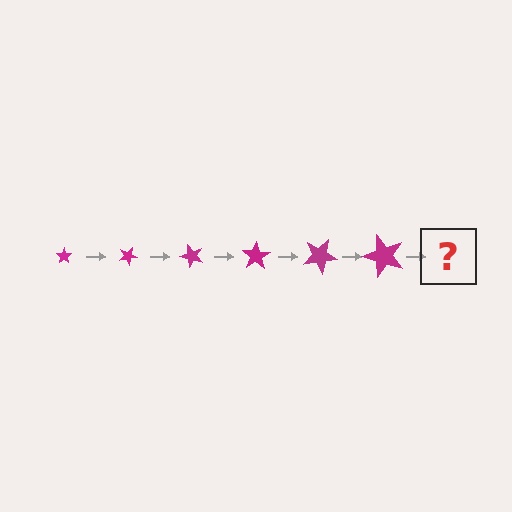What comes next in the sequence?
The next element should be a star, larger than the previous one and rotated 150 degrees from the start.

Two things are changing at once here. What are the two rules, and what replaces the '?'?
The two rules are that the star grows larger each step and it rotates 25 degrees each step. The '?' should be a star, larger than the previous one and rotated 150 degrees from the start.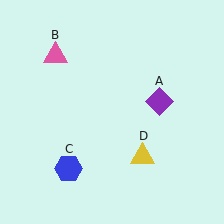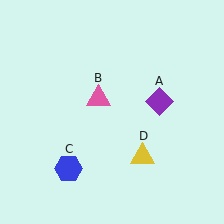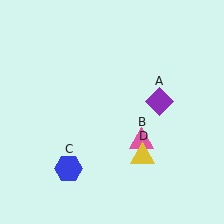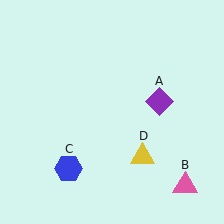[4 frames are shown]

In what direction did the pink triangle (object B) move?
The pink triangle (object B) moved down and to the right.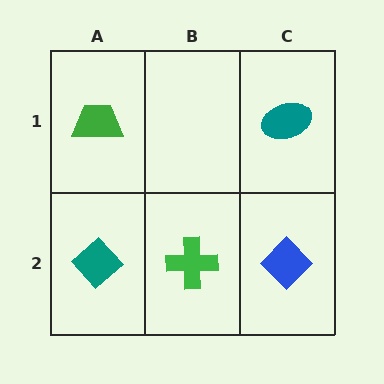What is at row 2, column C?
A blue diamond.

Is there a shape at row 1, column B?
No, that cell is empty.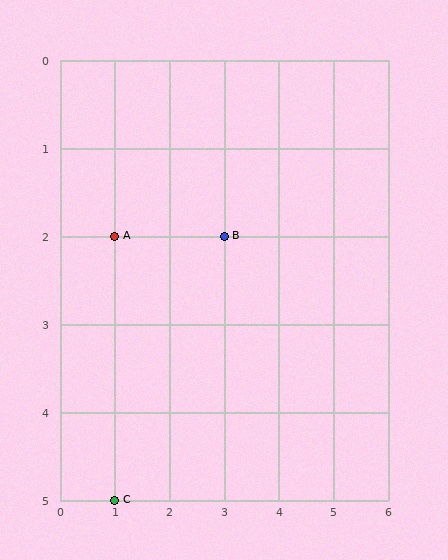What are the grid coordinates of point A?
Point A is at grid coordinates (1, 2).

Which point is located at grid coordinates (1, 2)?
Point A is at (1, 2).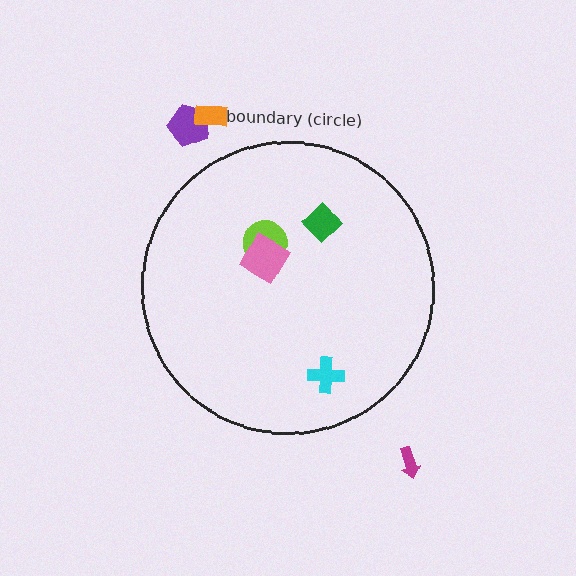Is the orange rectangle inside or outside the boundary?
Outside.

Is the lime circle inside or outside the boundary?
Inside.